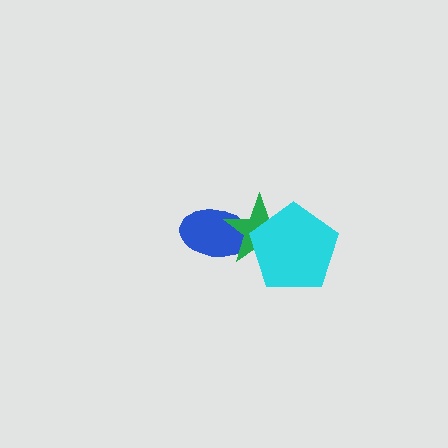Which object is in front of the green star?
The cyan pentagon is in front of the green star.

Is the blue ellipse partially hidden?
Yes, it is partially covered by another shape.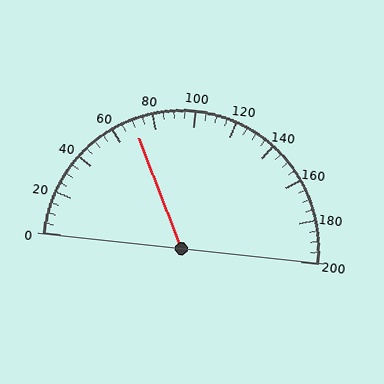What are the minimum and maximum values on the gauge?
The gauge ranges from 0 to 200.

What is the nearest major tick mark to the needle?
The nearest major tick mark is 80.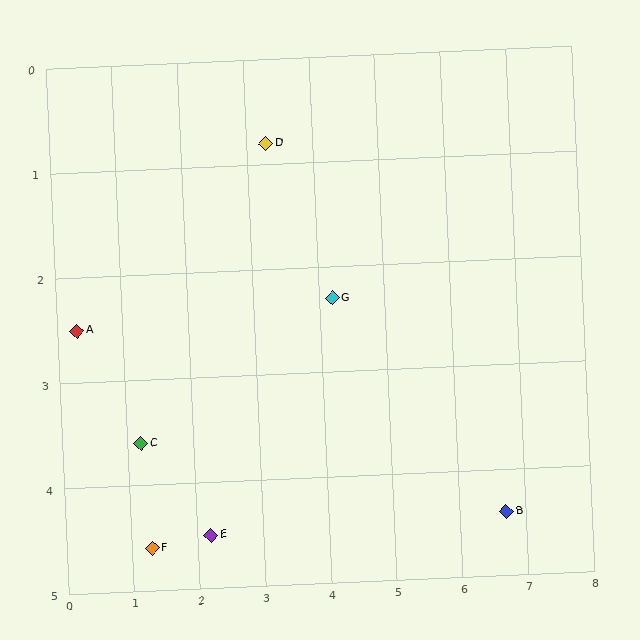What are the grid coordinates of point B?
Point B is at approximately (6.7, 4.4).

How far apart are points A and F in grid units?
Points A and F are about 2.3 grid units apart.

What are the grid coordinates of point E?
Point E is at approximately (2.2, 4.5).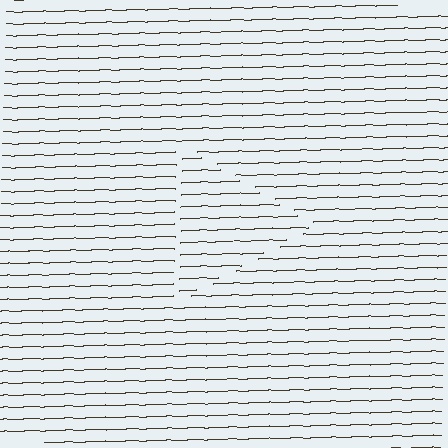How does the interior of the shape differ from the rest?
The interior of the shape contains the same grating, shifted by half a period — the contour is defined by the phase discontinuity where line-ends from the inner and outer gratings abut.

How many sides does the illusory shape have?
3 sides — the line-ends trace a triangle.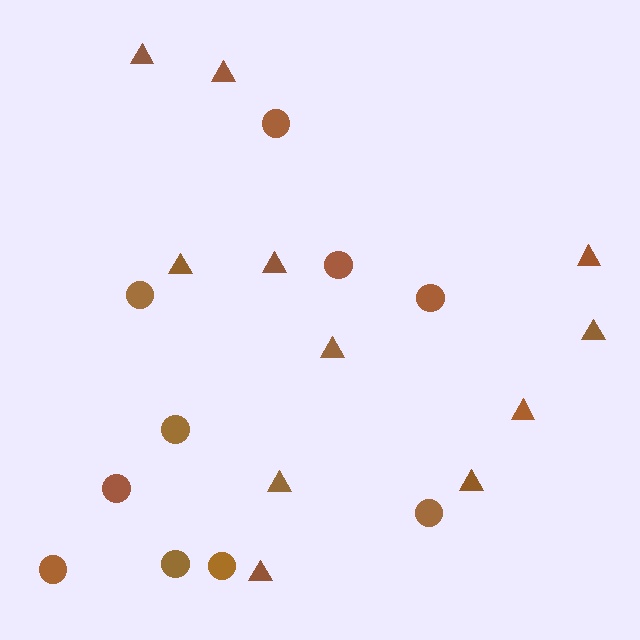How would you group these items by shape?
There are 2 groups: one group of triangles (11) and one group of circles (10).